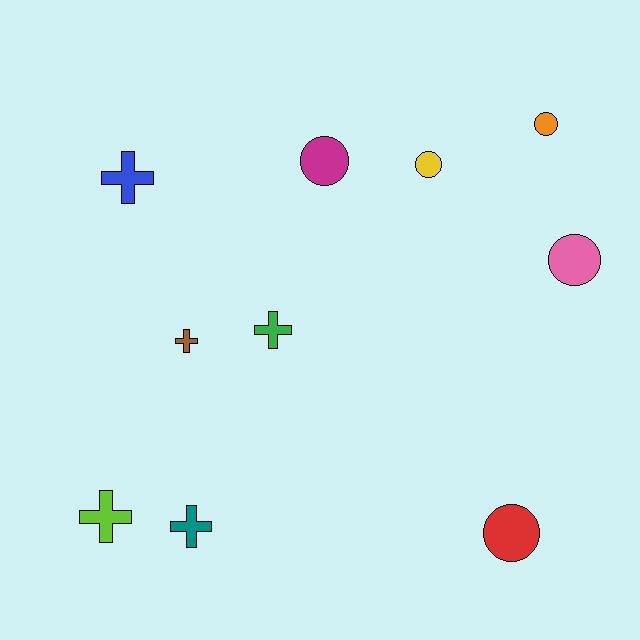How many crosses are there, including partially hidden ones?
There are 5 crosses.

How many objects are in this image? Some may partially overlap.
There are 10 objects.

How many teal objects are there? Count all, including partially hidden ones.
There is 1 teal object.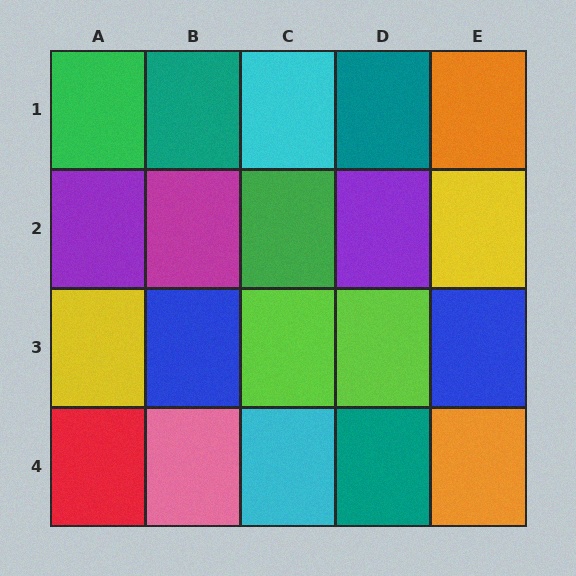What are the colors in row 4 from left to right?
Red, pink, cyan, teal, orange.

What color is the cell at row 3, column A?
Yellow.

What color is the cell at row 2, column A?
Purple.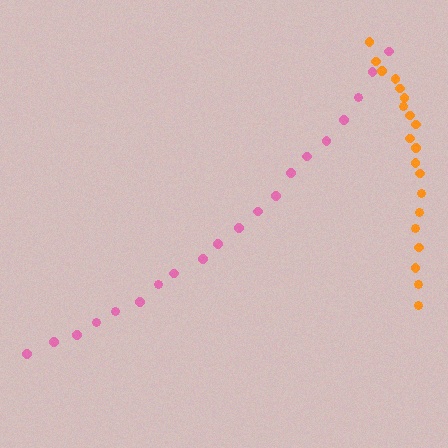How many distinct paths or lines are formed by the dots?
There are 2 distinct paths.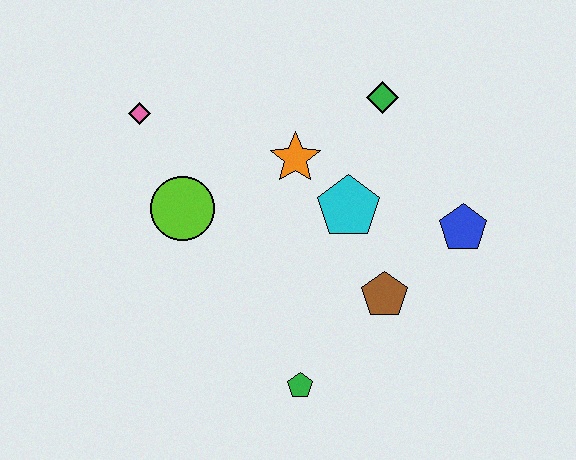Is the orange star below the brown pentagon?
No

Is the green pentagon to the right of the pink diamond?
Yes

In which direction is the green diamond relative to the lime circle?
The green diamond is to the right of the lime circle.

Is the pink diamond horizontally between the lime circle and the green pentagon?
No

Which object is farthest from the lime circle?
The blue pentagon is farthest from the lime circle.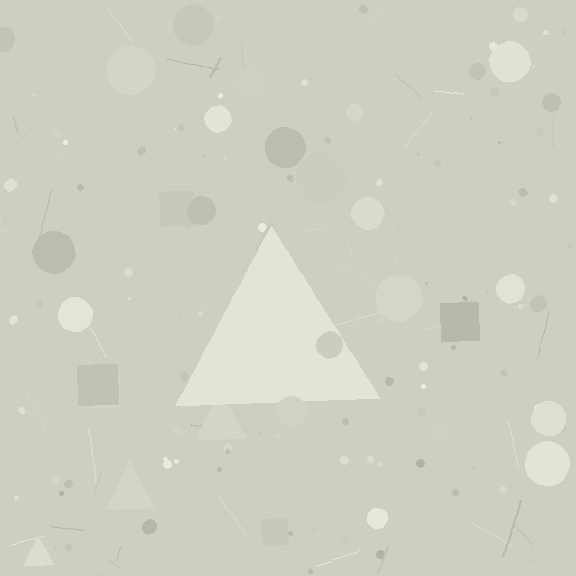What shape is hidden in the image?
A triangle is hidden in the image.